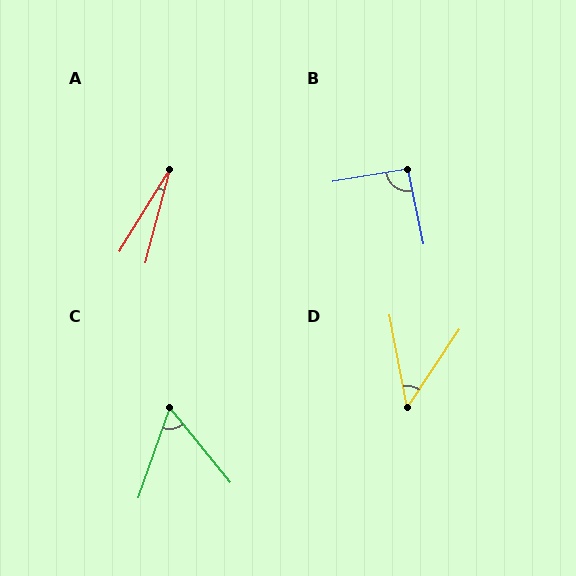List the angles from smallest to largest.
A (17°), D (45°), C (58°), B (92°).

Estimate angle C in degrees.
Approximately 58 degrees.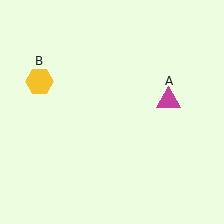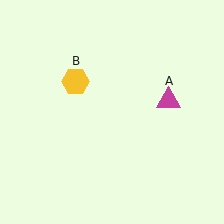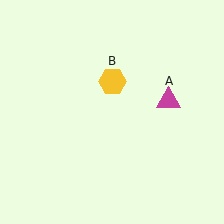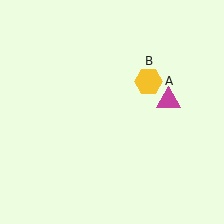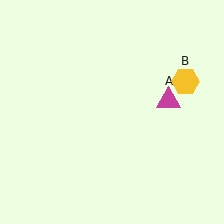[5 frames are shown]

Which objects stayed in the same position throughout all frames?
Magenta triangle (object A) remained stationary.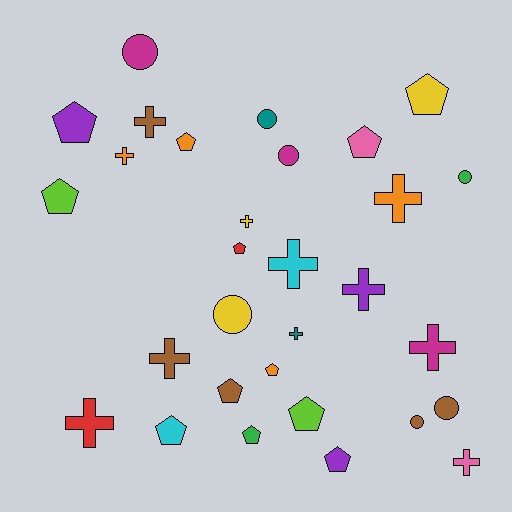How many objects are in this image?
There are 30 objects.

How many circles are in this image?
There are 7 circles.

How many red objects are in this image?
There are 2 red objects.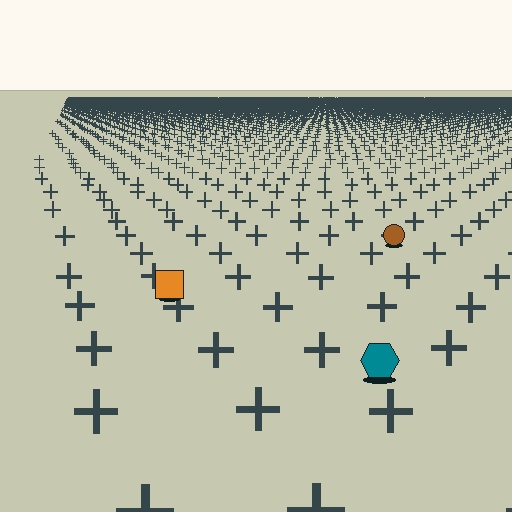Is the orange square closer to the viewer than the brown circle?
Yes. The orange square is closer — you can tell from the texture gradient: the ground texture is coarser near it.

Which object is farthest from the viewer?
The brown circle is farthest from the viewer. It appears smaller and the ground texture around it is denser.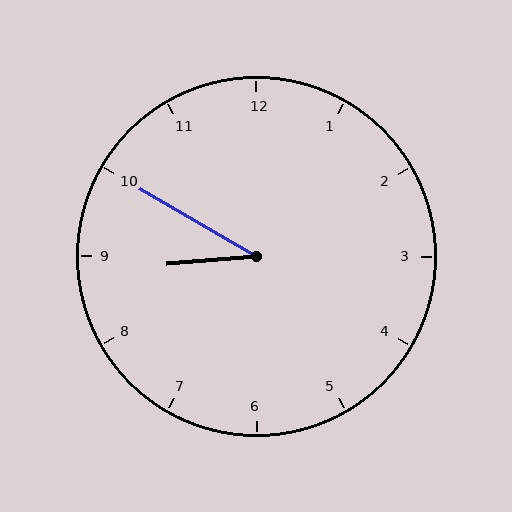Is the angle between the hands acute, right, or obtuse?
It is acute.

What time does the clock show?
8:50.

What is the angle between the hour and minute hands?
Approximately 35 degrees.